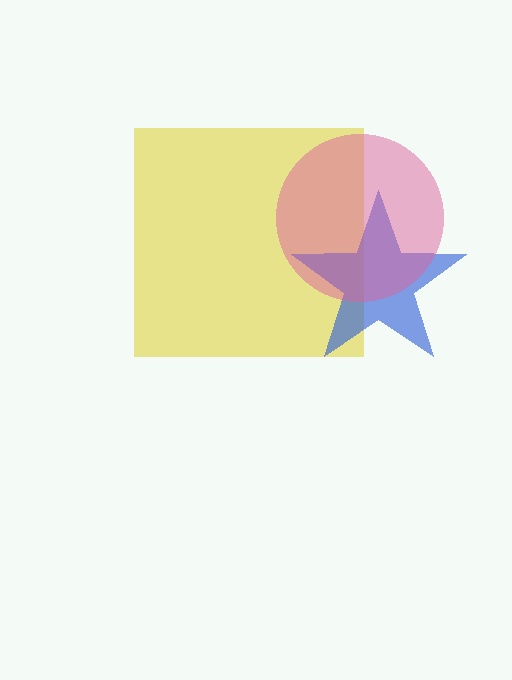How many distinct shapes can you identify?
There are 3 distinct shapes: a yellow square, a blue star, a pink circle.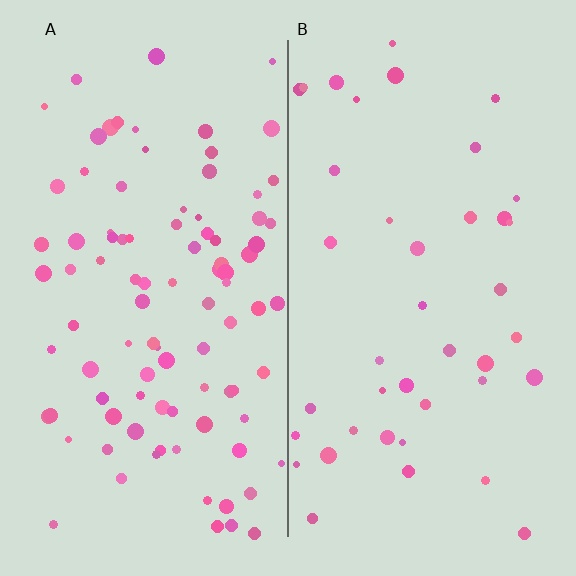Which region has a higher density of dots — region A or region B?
A (the left).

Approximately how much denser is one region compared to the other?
Approximately 2.3× — region A over region B.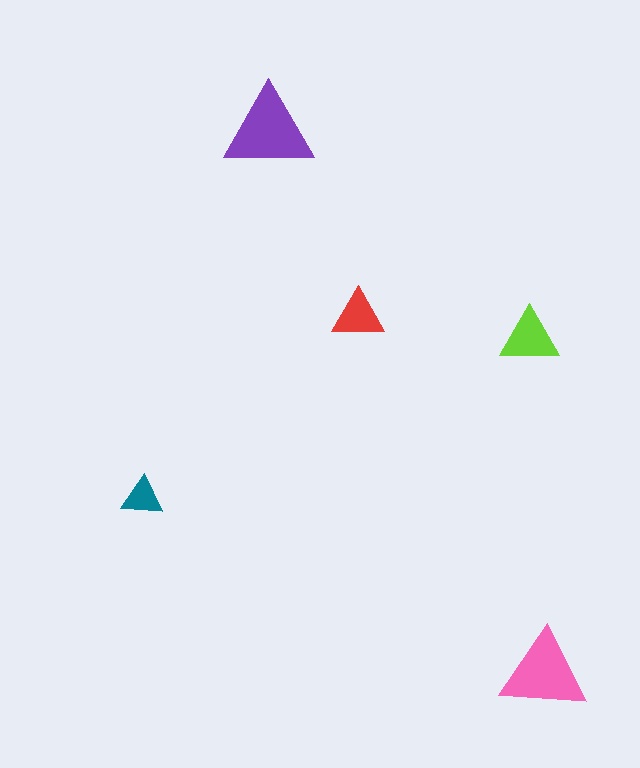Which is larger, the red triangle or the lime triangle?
The lime one.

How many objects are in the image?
There are 5 objects in the image.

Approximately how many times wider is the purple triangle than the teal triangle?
About 2 times wider.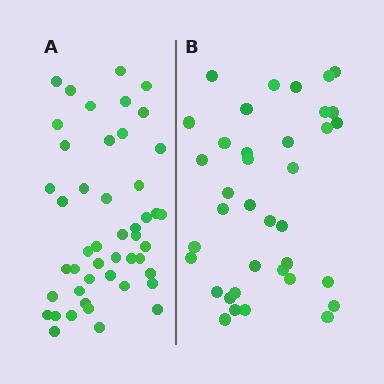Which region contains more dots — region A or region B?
Region A (the left region) has more dots.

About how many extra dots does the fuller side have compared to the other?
Region A has roughly 10 or so more dots than region B.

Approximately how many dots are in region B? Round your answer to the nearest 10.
About 40 dots. (The exact count is 37, which rounds to 40.)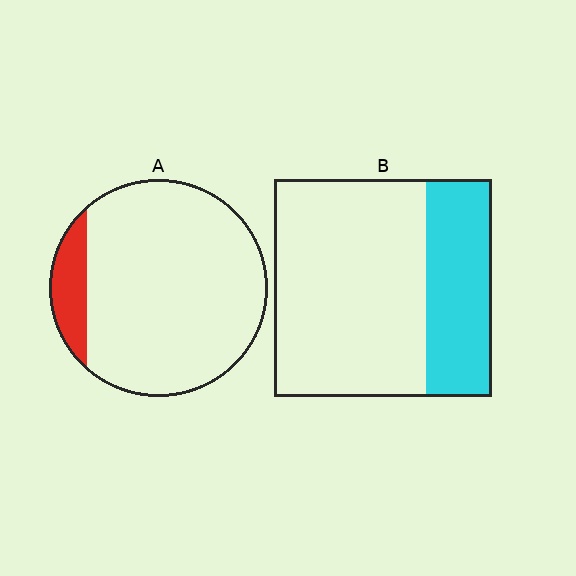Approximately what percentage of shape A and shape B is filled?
A is approximately 10% and B is approximately 30%.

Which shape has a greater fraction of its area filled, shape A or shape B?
Shape B.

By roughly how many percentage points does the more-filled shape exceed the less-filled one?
By roughly 20 percentage points (B over A).